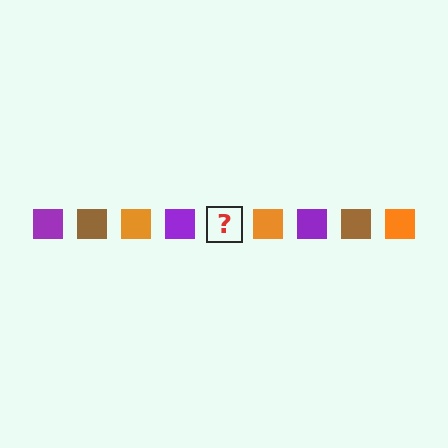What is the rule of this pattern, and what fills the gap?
The rule is that the pattern cycles through purple, brown, orange squares. The gap should be filled with a brown square.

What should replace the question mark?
The question mark should be replaced with a brown square.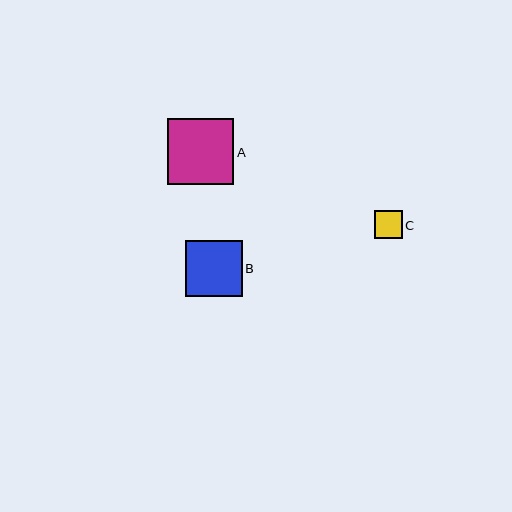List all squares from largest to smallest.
From largest to smallest: A, B, C.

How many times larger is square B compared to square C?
Square B is approximately 2.1 times the size of square C.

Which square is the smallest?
Square C is the smallest with a size of approximately 27 pixels.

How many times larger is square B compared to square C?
Square B is approximately 2.1 times the size of square C.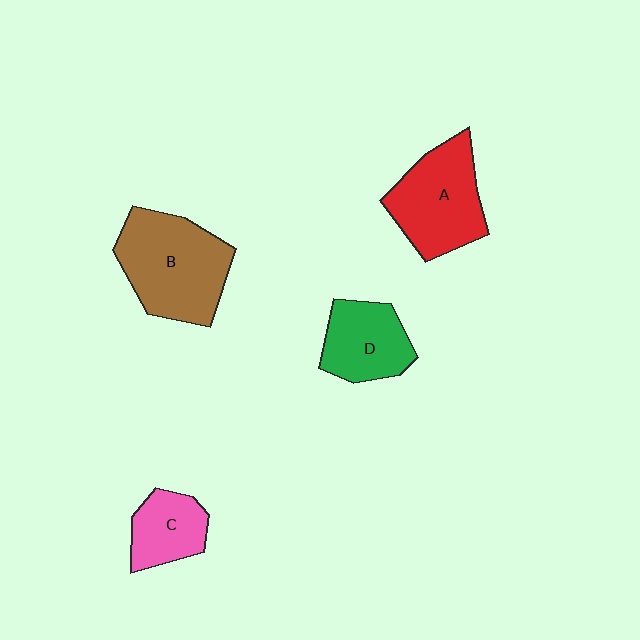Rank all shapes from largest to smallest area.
From largest to smallest: B (brown), A (red), D (green), C (pink).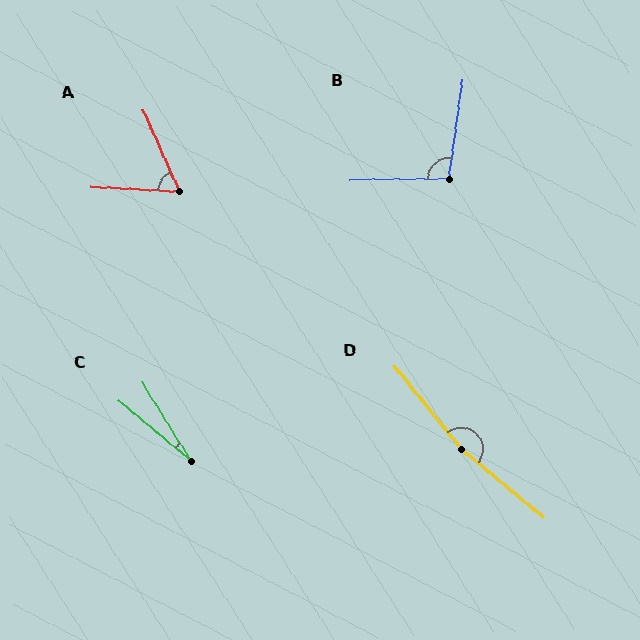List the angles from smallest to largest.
C (18°), A (64°), B (98°), D (169°).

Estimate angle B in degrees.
Approximately 98 degrees.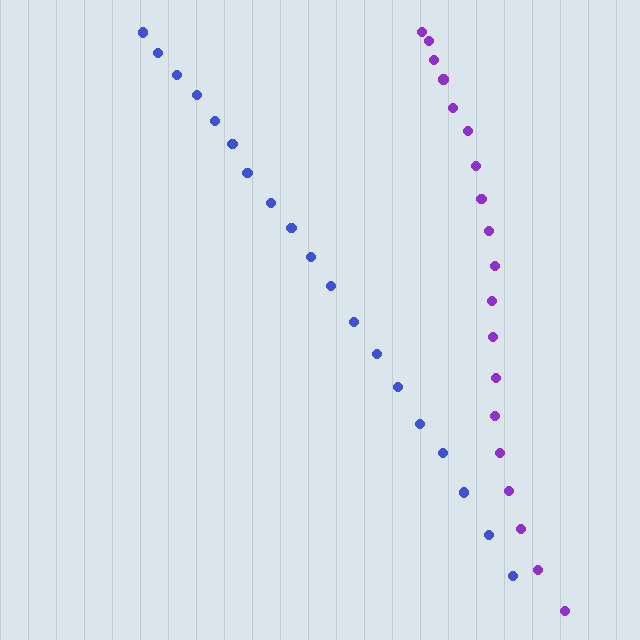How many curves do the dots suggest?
There are 2 distinct paths.